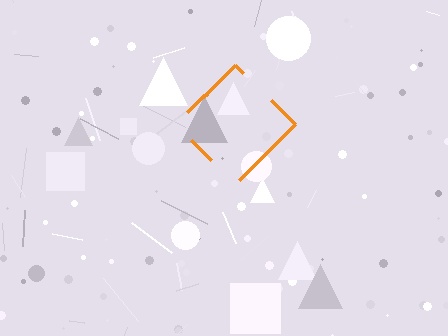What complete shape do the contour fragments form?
The contour fragments form a diamond.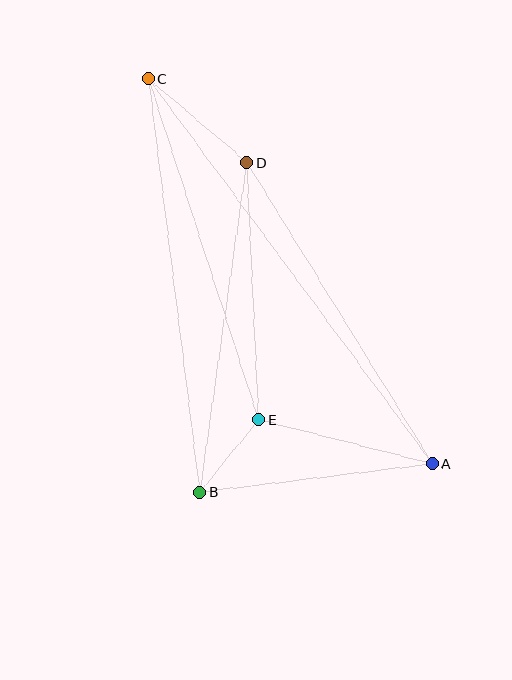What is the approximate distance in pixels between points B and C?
The distance between B and C is approximately 416 pixels.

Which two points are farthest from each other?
Points A and C are farthest from each other.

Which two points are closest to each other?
Points B and E are closest to each other.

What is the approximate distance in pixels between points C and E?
The distance between C and E is approximately 359 pixels.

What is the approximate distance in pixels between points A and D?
The distance between A and D is approximately 354 pixels.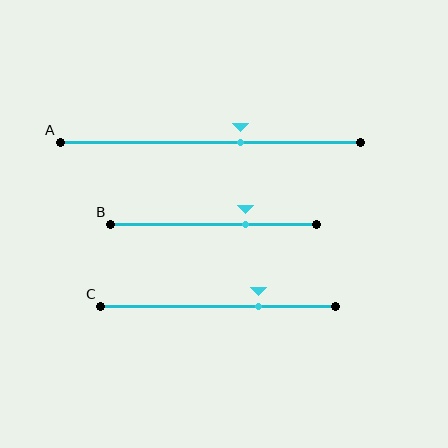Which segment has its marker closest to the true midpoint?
Segment A has its marker closest to the true midpoint.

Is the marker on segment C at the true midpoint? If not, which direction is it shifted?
No, the marker on segment C is shifted to the right by about 17% of the segment length.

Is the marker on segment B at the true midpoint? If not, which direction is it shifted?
No, the marker on segment B is shifted to the right by about 16% of the segment length.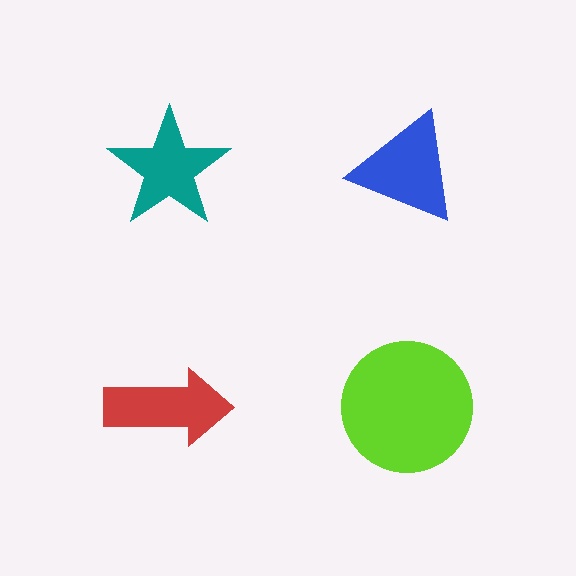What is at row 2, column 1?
A red arrow.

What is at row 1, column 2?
A blue triangle.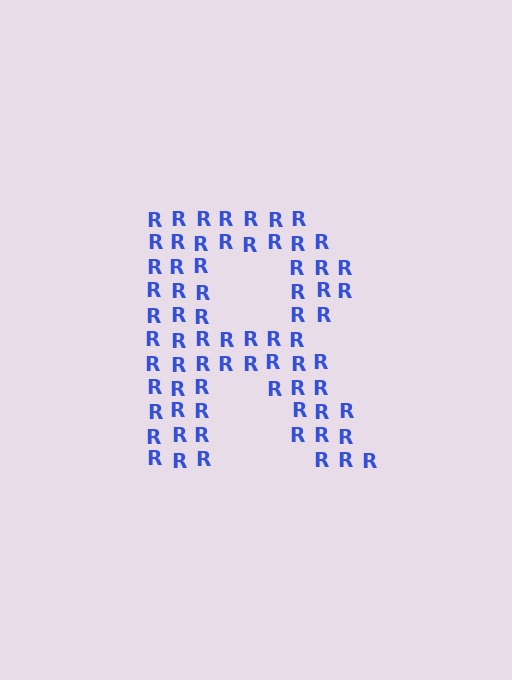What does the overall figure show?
The overall figure shows the letter R.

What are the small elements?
The small elements are letter R's.